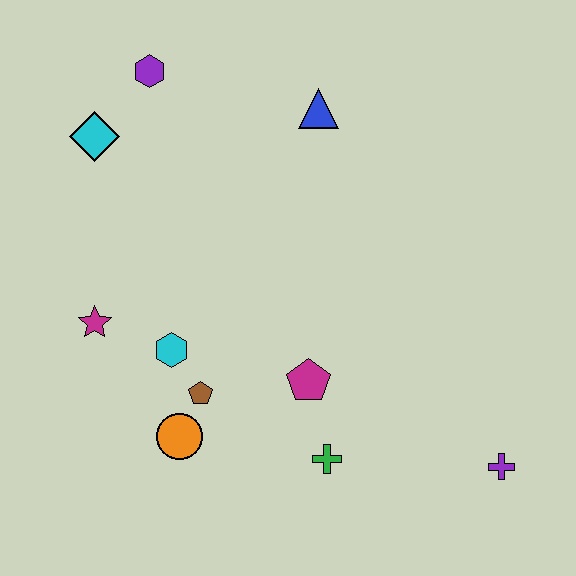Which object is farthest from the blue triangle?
The purple cross is farthest from the blue triangle.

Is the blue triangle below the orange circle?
No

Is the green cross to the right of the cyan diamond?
Yes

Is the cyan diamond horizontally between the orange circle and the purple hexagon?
No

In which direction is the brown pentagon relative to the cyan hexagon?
The brown pentagon is below the cyan hexagon.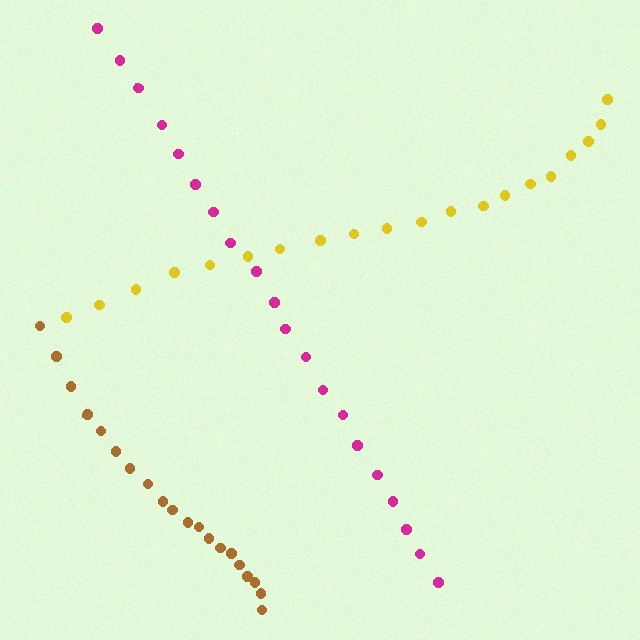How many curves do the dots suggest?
There are 3 distinct paths.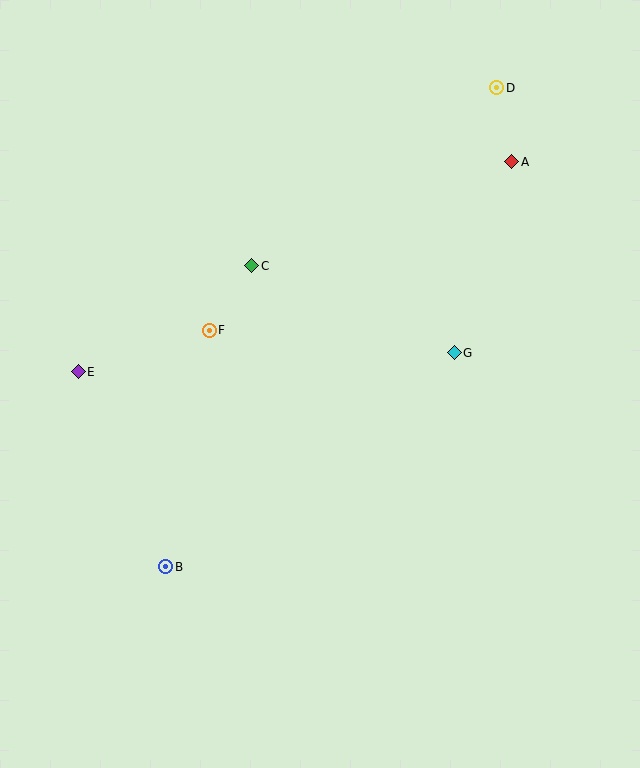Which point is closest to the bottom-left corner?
Point B is closest to the bottom-left corner.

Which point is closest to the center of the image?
Point F at (209, 330) is closest to the center.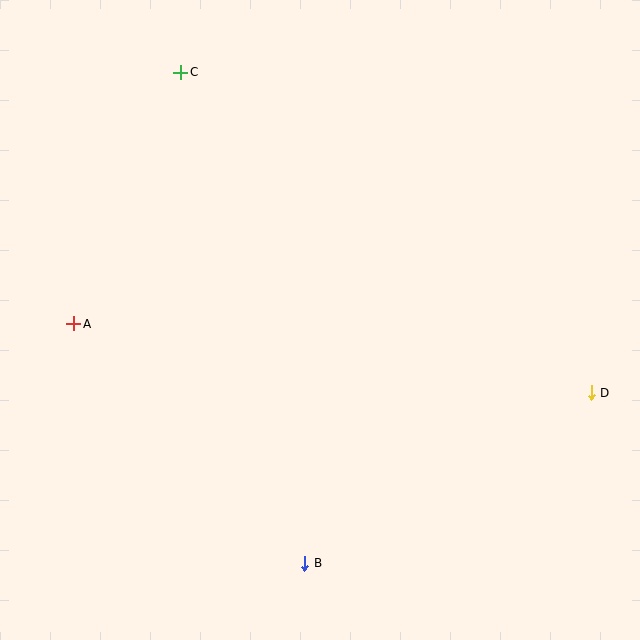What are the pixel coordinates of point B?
Point B is at (305, 563).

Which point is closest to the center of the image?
Point B at (305, 563) is closest to the center.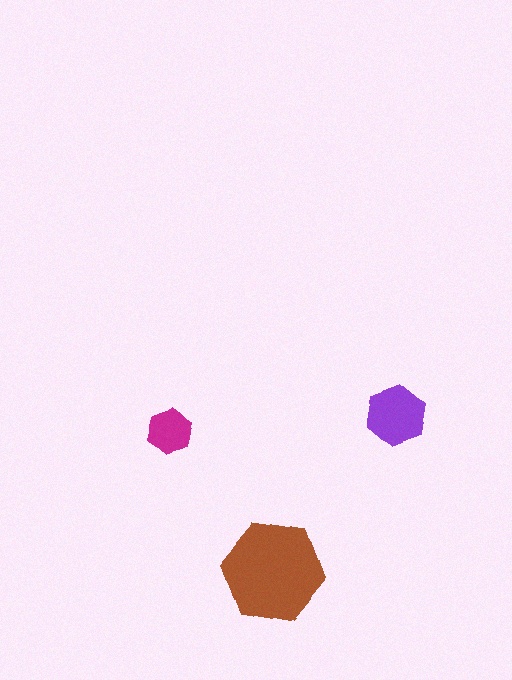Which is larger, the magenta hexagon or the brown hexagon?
The brown one.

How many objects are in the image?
There are 3 objects in the image.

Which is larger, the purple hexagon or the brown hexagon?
The brown one.